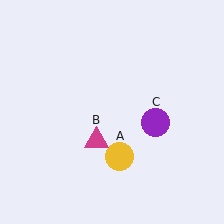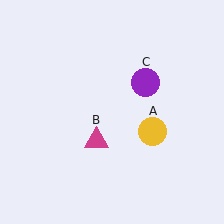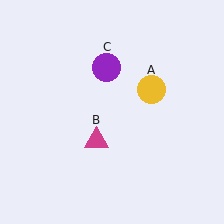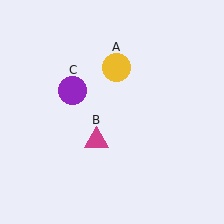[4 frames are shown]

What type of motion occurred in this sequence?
The yellow circle (object A), purple circle (object C) rotated counterclockwise around the center of the scene.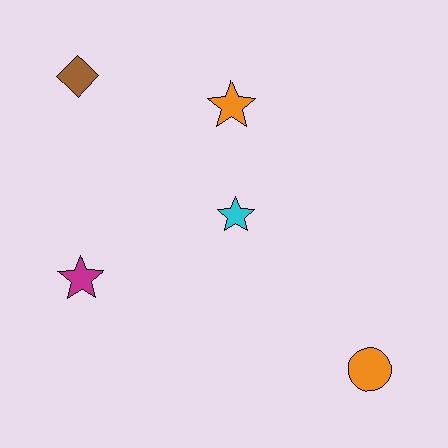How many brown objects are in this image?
There is 1 brown object.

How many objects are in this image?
There are 5 objects.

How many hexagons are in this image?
There are no hexagons.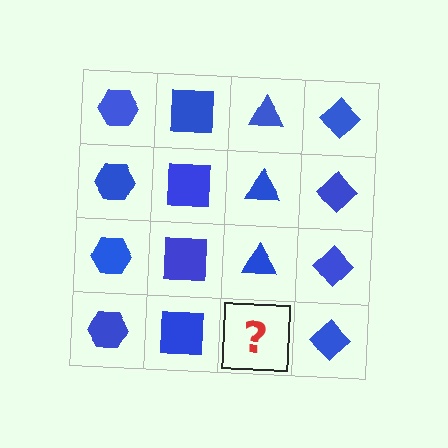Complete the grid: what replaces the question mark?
The question mark should be replaced with a blue triangle.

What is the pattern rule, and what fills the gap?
The rule is that each column has a consistent shape. The gap should be filled with a blue triangle.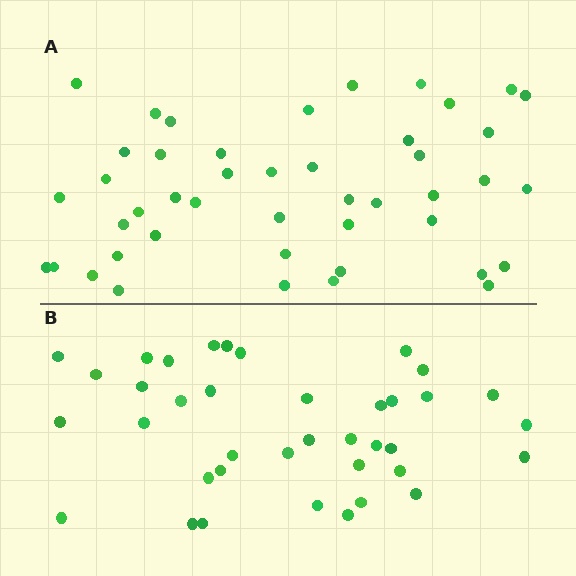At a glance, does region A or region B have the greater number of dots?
Region A (the top region) has more dots.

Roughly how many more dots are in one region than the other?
Region A has roughly 8 or so more dots than region B.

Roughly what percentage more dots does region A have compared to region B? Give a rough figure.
About 20% more.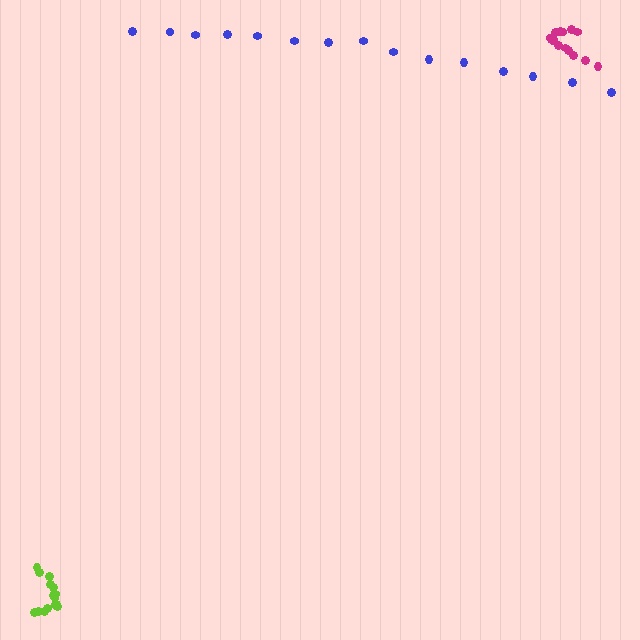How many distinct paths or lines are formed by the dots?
There are 3 distinct paths.